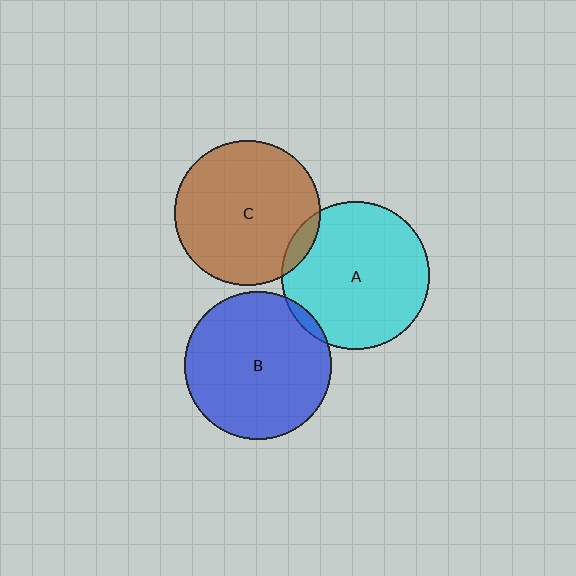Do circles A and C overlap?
Yes.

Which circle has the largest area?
Circle A (cyan).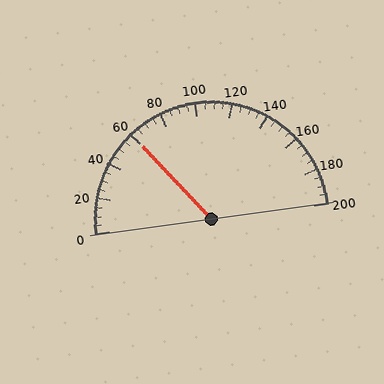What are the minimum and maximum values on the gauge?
The gauge ranges from 0 to 200.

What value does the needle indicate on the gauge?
The needle indicates approximately 60.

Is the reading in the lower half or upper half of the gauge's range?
The reading is in the lower half of the range (0 to 200).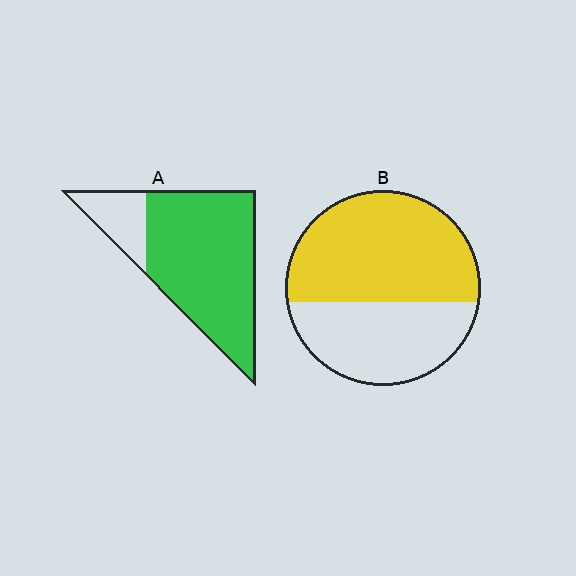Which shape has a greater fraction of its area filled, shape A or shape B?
Shape A.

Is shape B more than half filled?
Yes.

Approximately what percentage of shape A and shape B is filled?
A is approximately 80% and B is approximately 60%.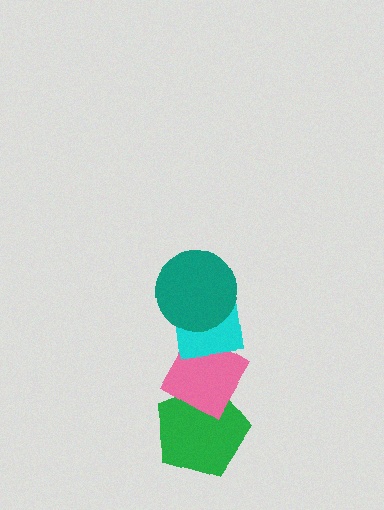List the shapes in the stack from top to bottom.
From top to bottom: the teal circle, the cyan square, the pink diamond, the green pentagon.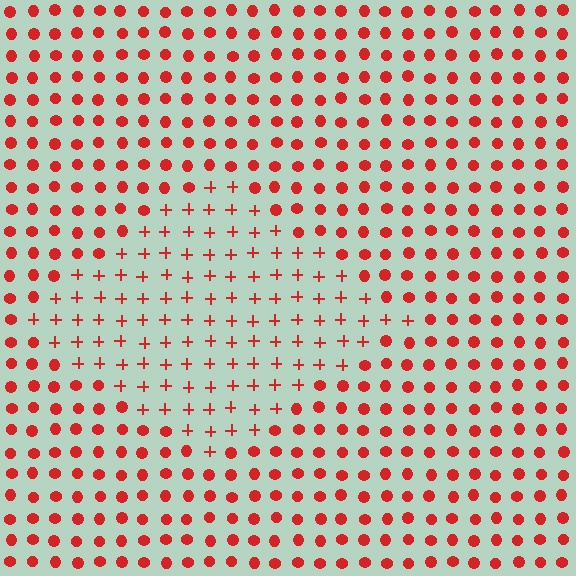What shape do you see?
I see a diamond.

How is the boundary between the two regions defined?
The boundary is defined by a change in element shape: plus signs inside vs. circles outside. All elements share the same color and spacing.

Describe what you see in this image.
The image is filled with small red elements arranged in a uniform grid. A diamond-shaped region contains plus signs, while the surrounding area contains circles. The boundary is defined purely by the change in element shape.